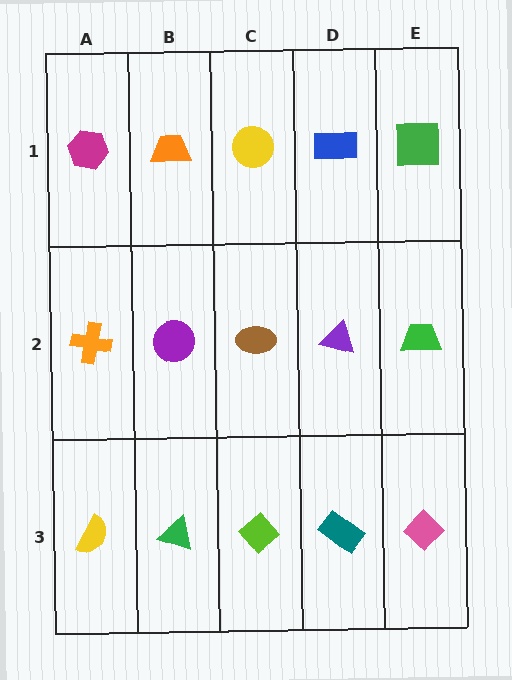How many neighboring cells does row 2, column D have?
4.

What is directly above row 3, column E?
A green trapezoid.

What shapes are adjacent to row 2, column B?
An orange trapezoid (row 1, column B), a green triangle (row 3, column B), an orange cross (row 2, column A), a brown ellipse (row 2, column C).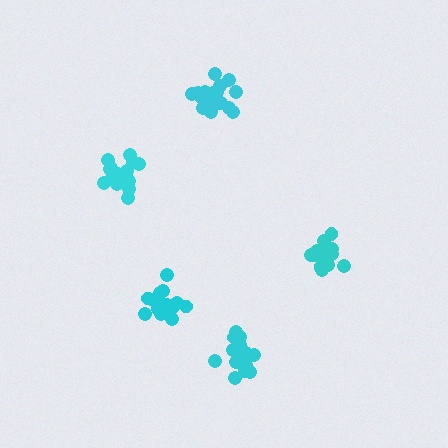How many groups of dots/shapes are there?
There are 5 groups.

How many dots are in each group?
Group 1: 21 dots, Group 2: 15 dots, Group 3: 17 dots, Group 4: 21 dots, Group 5: 15 dots (89 total).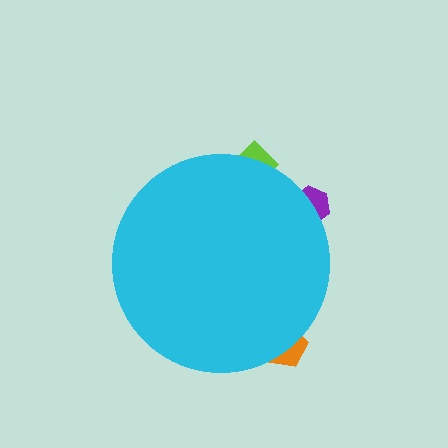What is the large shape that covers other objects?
A cyan circle.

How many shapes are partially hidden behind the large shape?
3 shapes are partially hidden.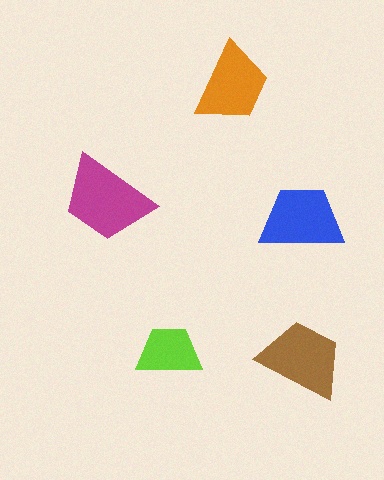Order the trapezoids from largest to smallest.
the magenta one, the brown one, the blue one, the orange one, the lime one.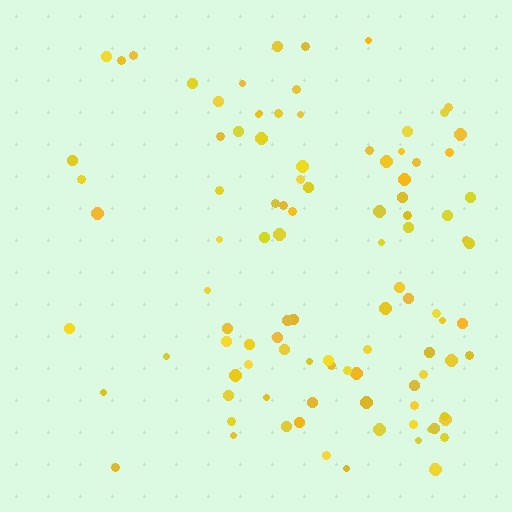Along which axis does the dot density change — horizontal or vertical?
Horizontal.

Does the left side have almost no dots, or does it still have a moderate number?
Still a moderate number, just noticeably fewer than the right.